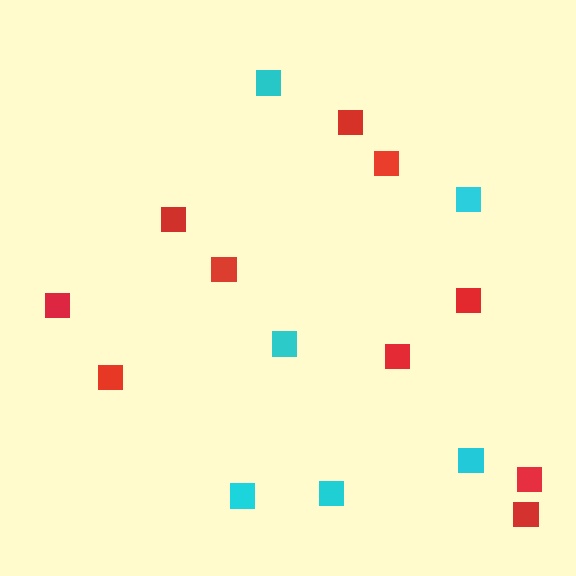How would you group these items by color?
There are 2 groups: one group of red squares (10) and one group of cyan squares (6).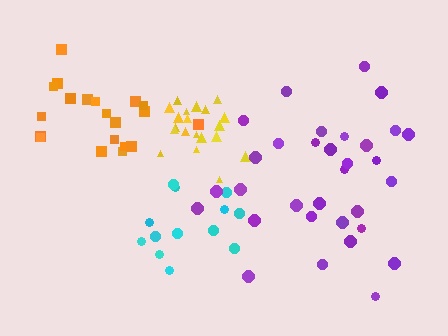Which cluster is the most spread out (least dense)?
Purple.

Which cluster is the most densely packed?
Yellow.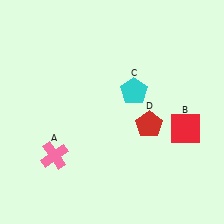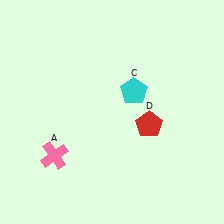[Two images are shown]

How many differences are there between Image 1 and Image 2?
There is 1 difference between the two images.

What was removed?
The red square (B) was removed in Image 2.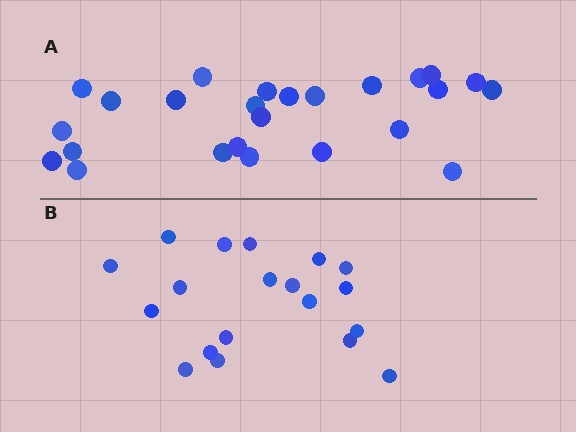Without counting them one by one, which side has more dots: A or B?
Region A (the top region) has more dots.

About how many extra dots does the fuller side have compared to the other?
Region A has about 6 more dots than region B.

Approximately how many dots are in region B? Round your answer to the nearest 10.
About 20 dots. (The exact count is 19, which rounds to 20.)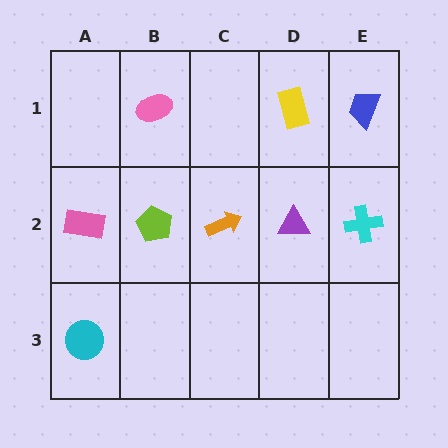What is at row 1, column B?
A pink ellipse.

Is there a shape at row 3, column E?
No, that cell is empty.